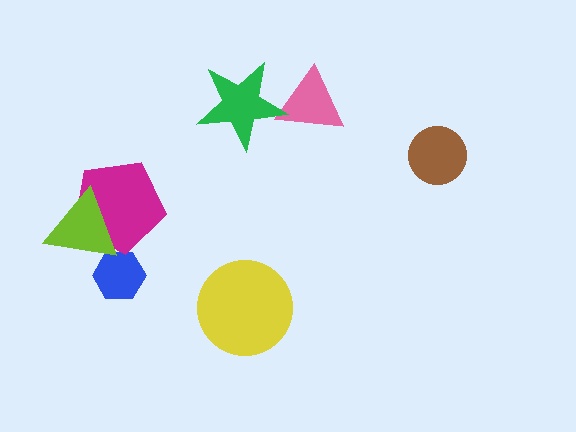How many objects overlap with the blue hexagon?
1 object overlaps with the blue hexagon.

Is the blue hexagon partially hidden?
Yes, it is partially covered by another shape.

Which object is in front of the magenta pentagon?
The lime triangle is in front of the magenta pentagon.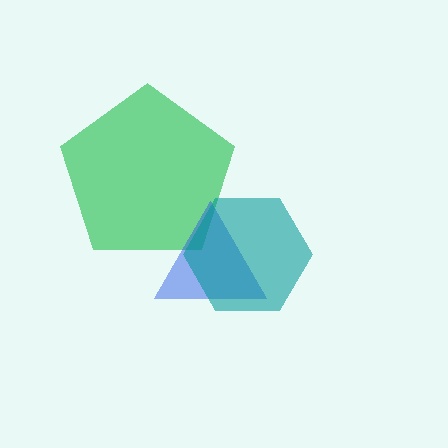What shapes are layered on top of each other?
The layered shapes are: a green pentagon, a blue triangle, a teal hexagon.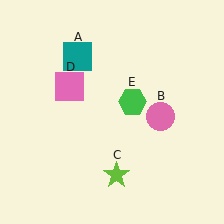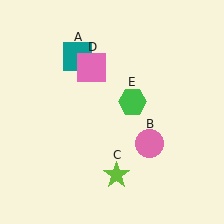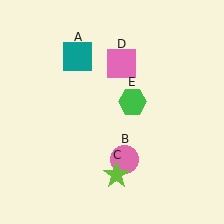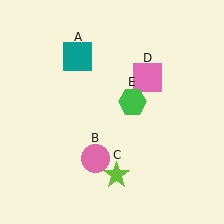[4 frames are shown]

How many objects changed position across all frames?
2 objects changed position: pink circle (object B), pink square (object D).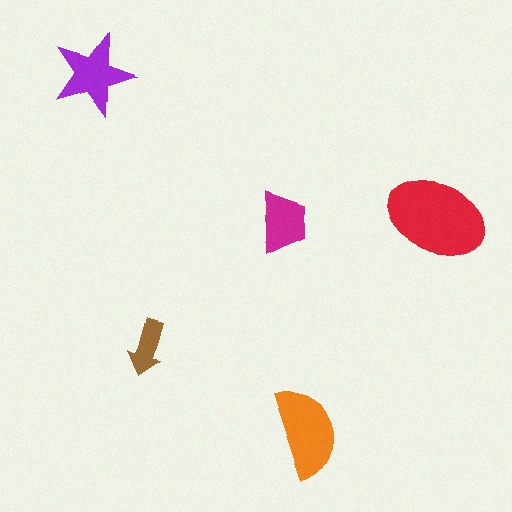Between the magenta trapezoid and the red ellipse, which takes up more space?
The red ellipse.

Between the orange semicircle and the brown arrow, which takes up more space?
The orange semicircle.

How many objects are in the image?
There are 5 objects in the image.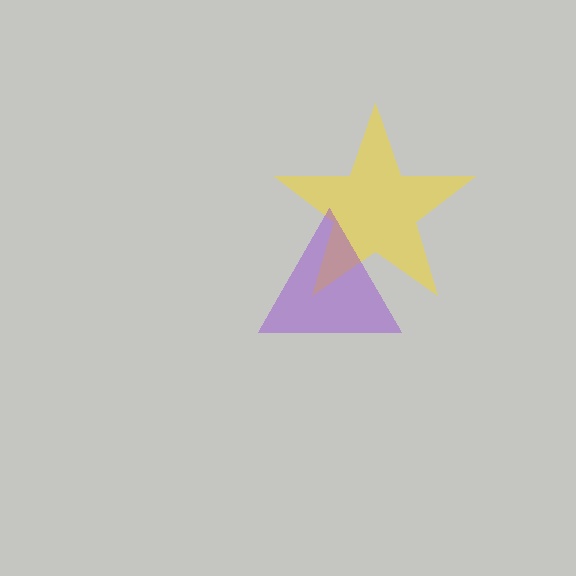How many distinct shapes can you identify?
There are 2 distinct shapes: a yellow star, a purple triangle.